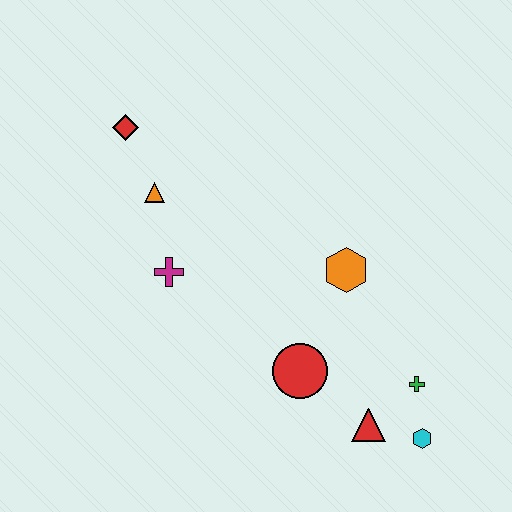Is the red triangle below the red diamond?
Yes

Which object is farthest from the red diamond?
The cyan hexagon is farthest from the red diamond.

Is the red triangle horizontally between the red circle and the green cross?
Yes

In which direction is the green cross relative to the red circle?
The green cross is to the right of the red circle.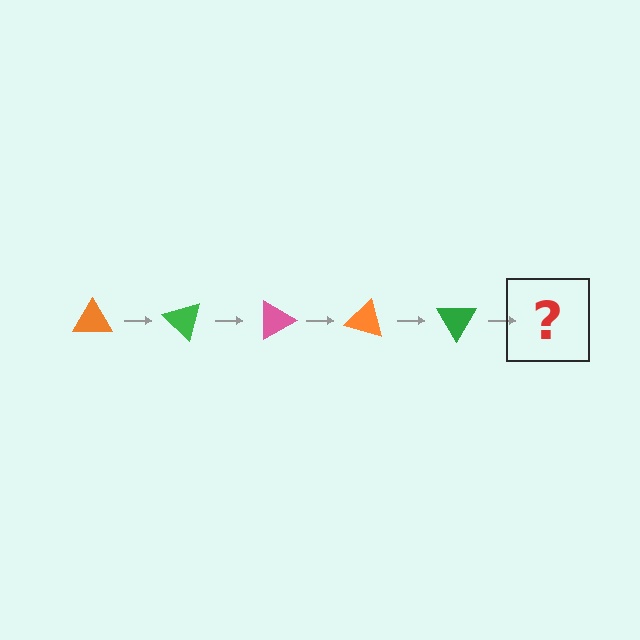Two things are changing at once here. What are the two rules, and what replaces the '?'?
The two rules are that it rotates 45 degrees each step and the color cycles through orange, green, and pink. The '?' should be a pink triangle, rotated 225 degrees from the start.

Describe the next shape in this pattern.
It should be a pink triangle, rotated 225 degrees from the start.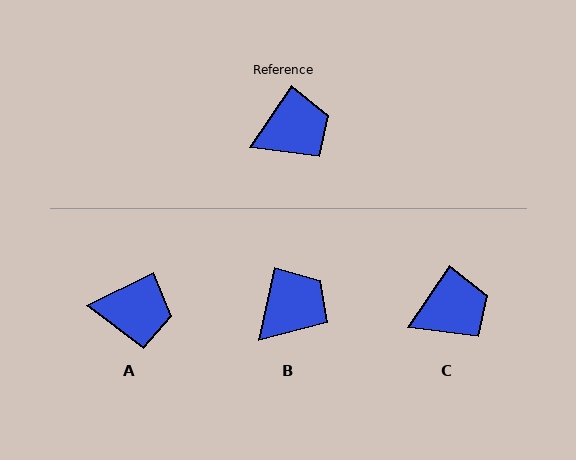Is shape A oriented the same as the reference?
No, it is off by about 29 degrees.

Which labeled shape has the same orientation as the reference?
C.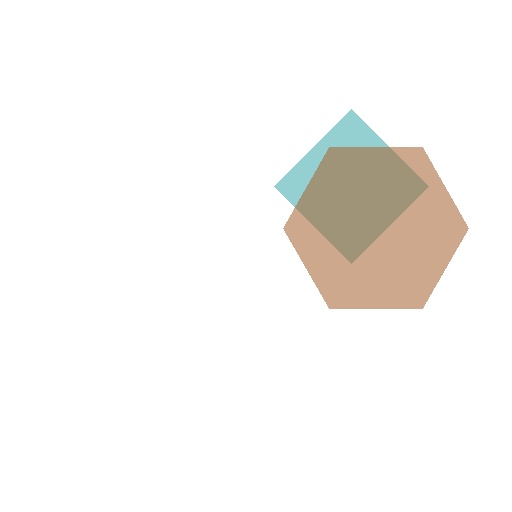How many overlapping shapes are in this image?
There are 2 overlapping shapes in the image.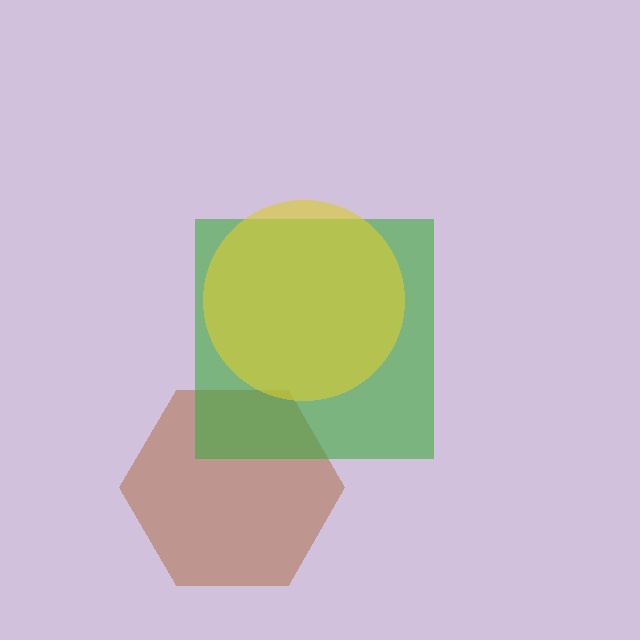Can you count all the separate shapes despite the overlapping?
Yes, there are 3 separate shapes.